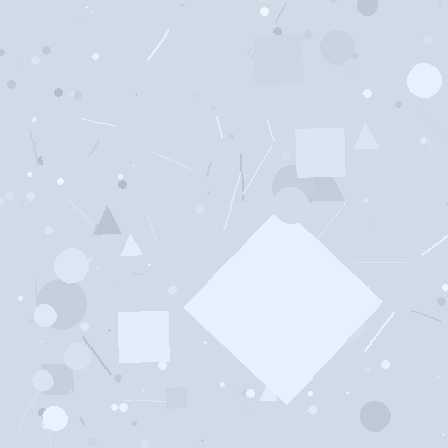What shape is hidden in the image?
A diamond is hidden in the image.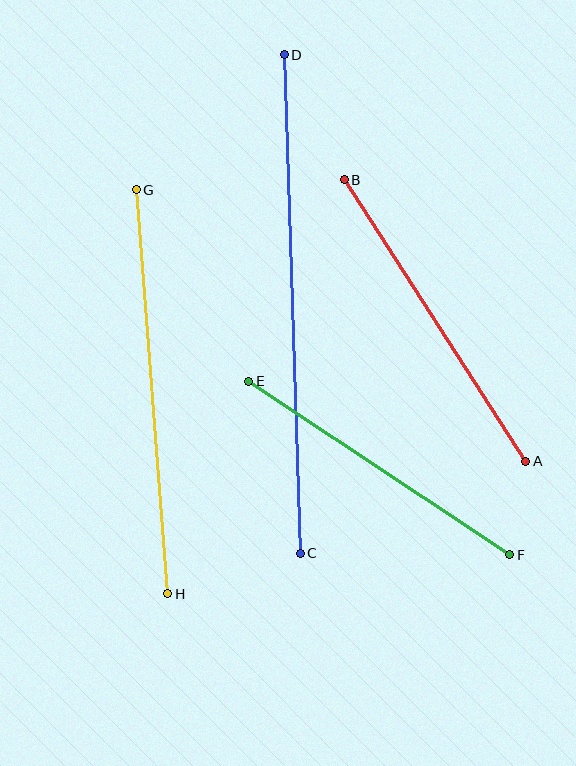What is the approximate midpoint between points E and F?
The midpoint is at approximately (379, 468) pixels.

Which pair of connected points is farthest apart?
Points C and D are farthest apart.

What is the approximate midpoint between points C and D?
The midpoint is at approximately (292, 304) pixels.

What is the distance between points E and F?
The distance is approximately 313 pixels.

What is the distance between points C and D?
The distance is approximately 499 pixels.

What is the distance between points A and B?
The distance is approximately 335 pixels.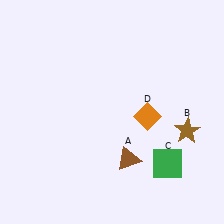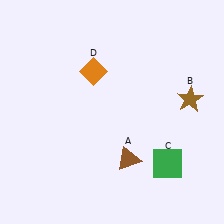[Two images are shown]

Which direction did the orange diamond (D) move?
The orange diamond (D) moved left.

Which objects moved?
The objects that moved are: the brown star (B), the orange diamond (D).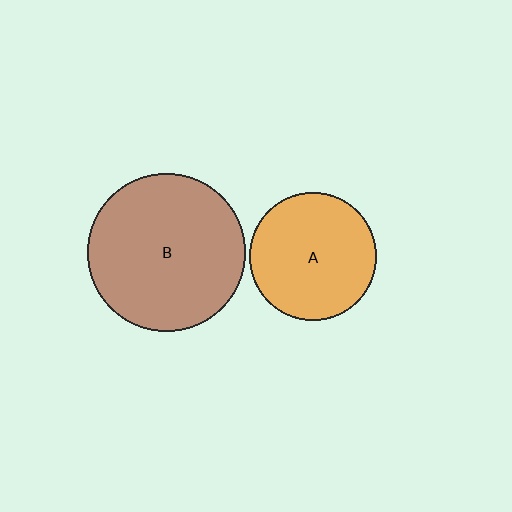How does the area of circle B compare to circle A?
Approximately 1.5 times.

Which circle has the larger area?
Circle B (brown).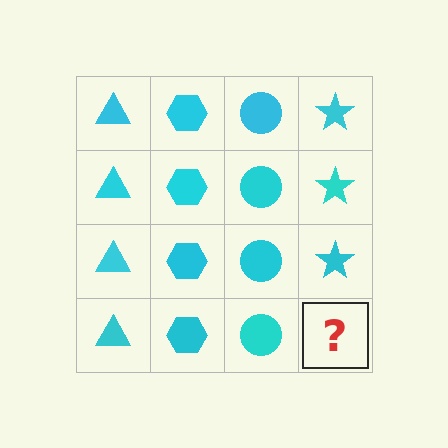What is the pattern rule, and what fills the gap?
The rule is that each column has a consistent shape. The gap should be filled with a cyan star.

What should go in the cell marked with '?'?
The missing cell should contain a cyan star.